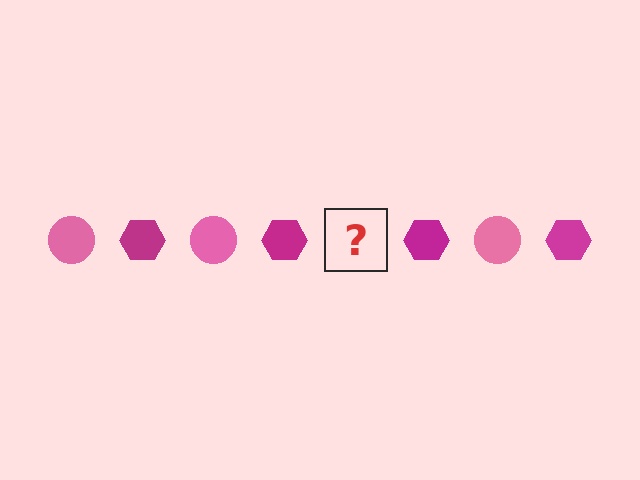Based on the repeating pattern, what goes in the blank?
The blank should be a pink circle.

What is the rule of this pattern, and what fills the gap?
The rule is that the pattern alternates between pink circle and magenta hexagon. The gap should be filled with a pink circle.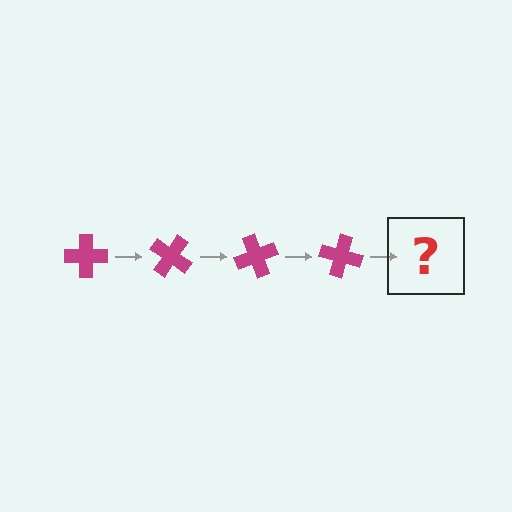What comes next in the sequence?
The next element should be a magenta cross rotated 140 degrees.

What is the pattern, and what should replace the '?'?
The pattern is that the cross rotates 35 degrees each step. The '?' should be a magenta cross rotated 140 degrees.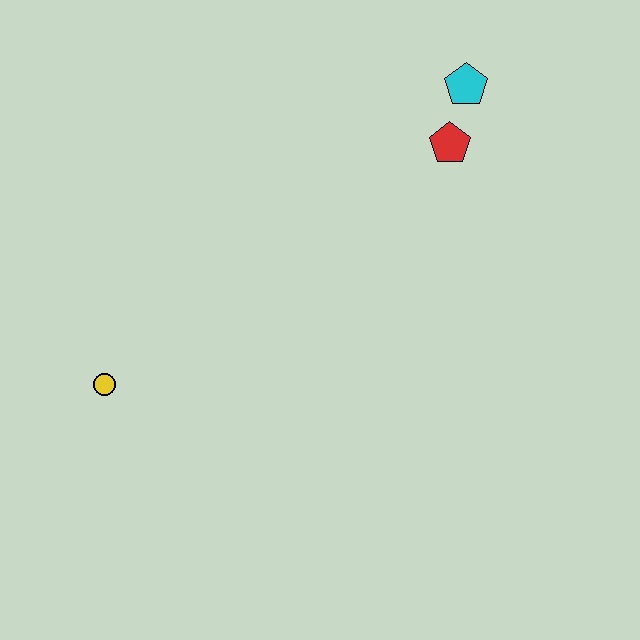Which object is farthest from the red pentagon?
The yellow circle is farthest from the red pentagon.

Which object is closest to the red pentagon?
The cyan pentagon is closest to the red pentagon.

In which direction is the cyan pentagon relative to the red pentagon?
The cyan pentagon is above the red pentagon.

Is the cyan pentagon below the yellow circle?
No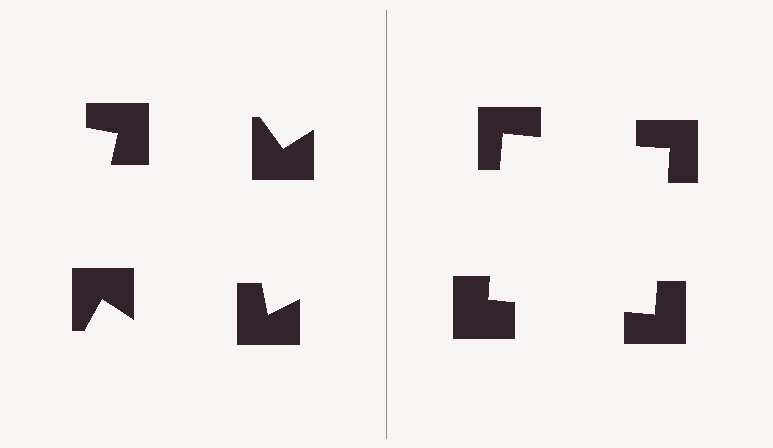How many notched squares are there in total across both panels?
8 — 4 on each side.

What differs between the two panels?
The notched squares are positioned identically on both sides; only the wedge orientations differ. On the right they align to a square; on the left they are misaligned.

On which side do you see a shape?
An illusory square appears on the right side. On the left side the wedge cuts are rotated, so no coherent shape forms.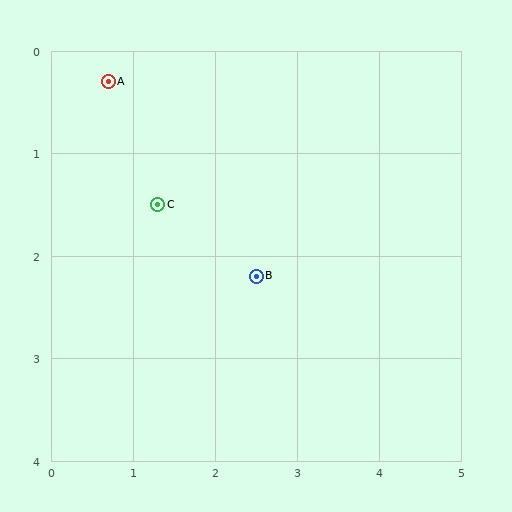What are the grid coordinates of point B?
Point B is at approximately (2.5, 2.2).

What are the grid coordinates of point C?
Point C is at approximately (1.3, 1.5).